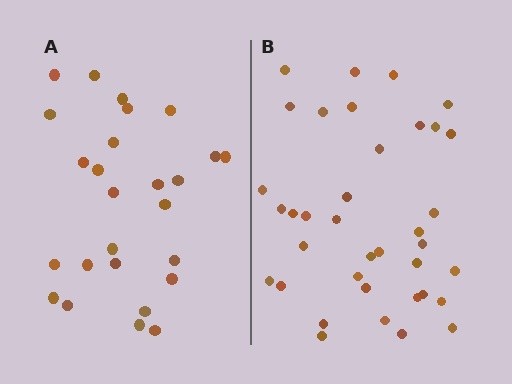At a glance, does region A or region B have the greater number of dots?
Region B (the right region) has more dots.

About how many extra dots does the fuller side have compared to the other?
Region B has roughly 12 or so more dots than region A.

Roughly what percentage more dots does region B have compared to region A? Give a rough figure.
About 40% more.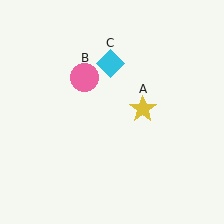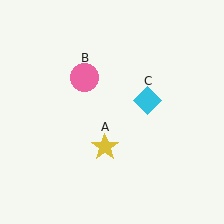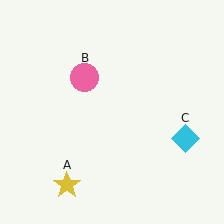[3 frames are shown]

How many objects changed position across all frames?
2 objects changed position: yellow star (object A), cyan diamond (object C).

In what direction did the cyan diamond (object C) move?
The cyan diamond (object C) moved down and to the right.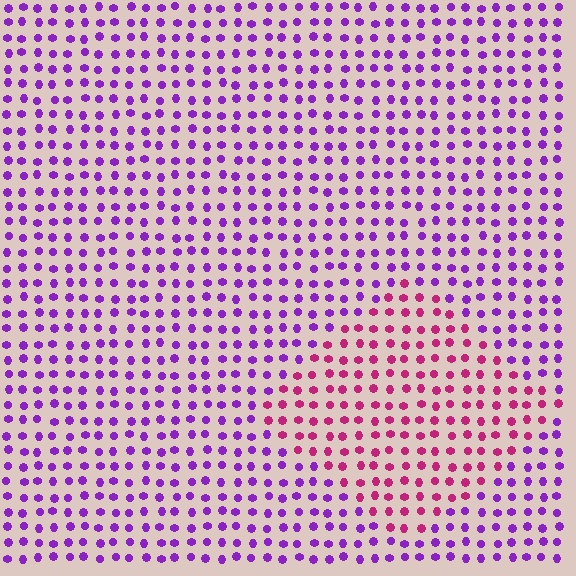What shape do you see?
I see a diamond.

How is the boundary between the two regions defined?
The boundary is defined purely by a slight shift in hue (about 47 degrees). Spacing, size, and orientation are identical on both sides.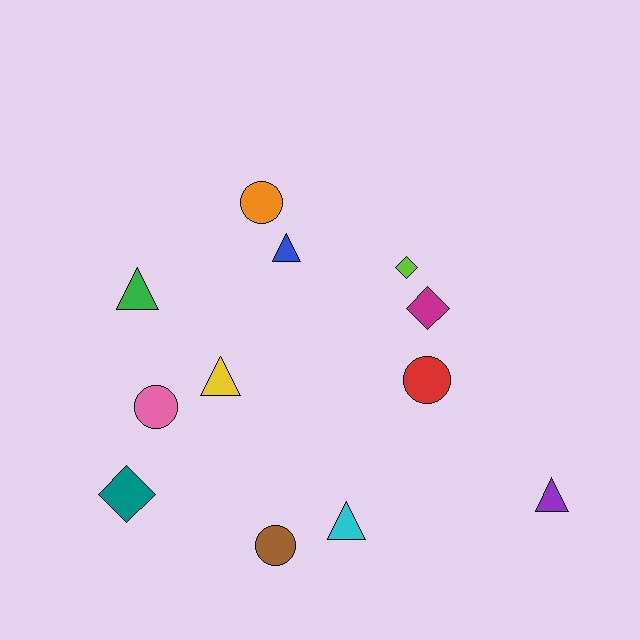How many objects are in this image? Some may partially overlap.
There are 12 objects.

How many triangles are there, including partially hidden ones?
There are 5 triangles.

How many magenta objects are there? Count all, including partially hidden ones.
There is 1 magenta object.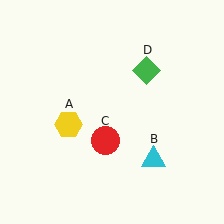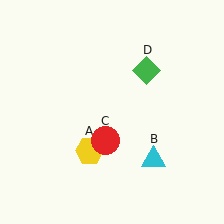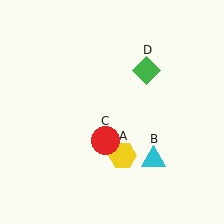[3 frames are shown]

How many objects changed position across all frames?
1 object changed position: yellow hexagon (object A).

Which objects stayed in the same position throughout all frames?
Cyan triangle (object B) and red circle (object C) and green diamond (object D) remained stationary.